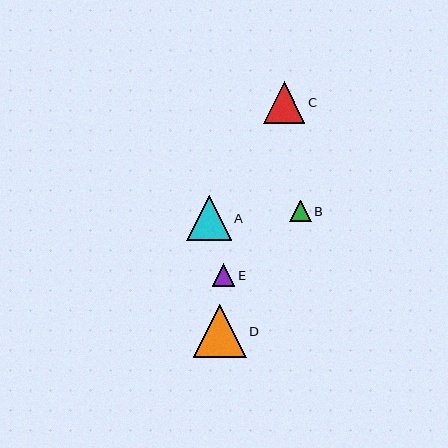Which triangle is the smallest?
Triangle B is the smallest with a size of approximately 22 pixels.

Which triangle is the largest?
Triangle D is the largest with a size of approximately 53 pixels.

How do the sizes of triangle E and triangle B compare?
Triangle E and triangle B are approximately the same size.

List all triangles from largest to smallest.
From largest to smallest: D, A, C, E, B.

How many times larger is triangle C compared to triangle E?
Triangle C is approximately 1.8 times the size of triangle E.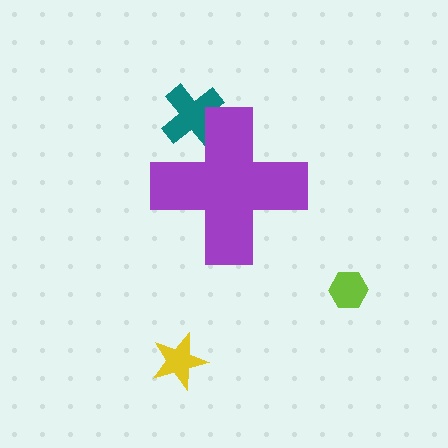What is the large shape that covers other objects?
A purple cross.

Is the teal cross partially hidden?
Yes, the teal cross is partially hidden behind the purple cross.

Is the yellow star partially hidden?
No, the yellow star is fully visible.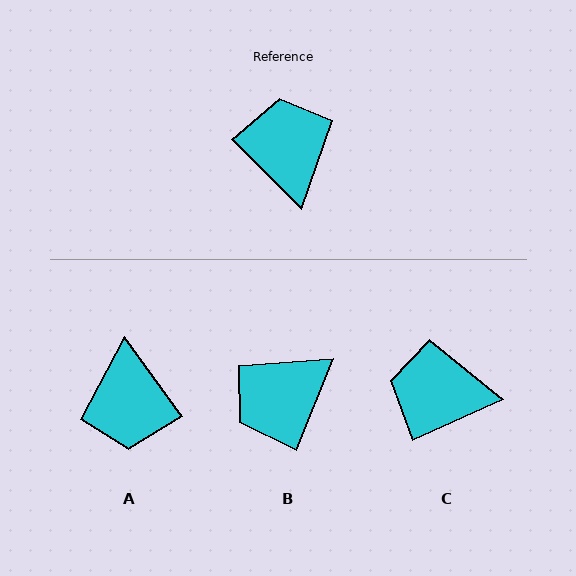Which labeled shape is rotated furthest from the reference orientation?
A, about 171 degrees away.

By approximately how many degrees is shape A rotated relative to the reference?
Approximately 171 degrees counter-clockwise.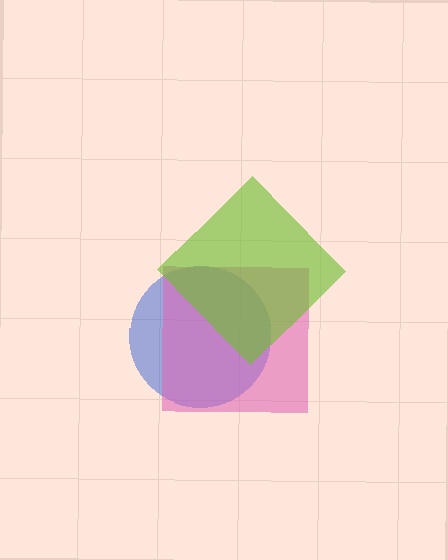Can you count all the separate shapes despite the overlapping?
Yes, there are 3 separate shapes.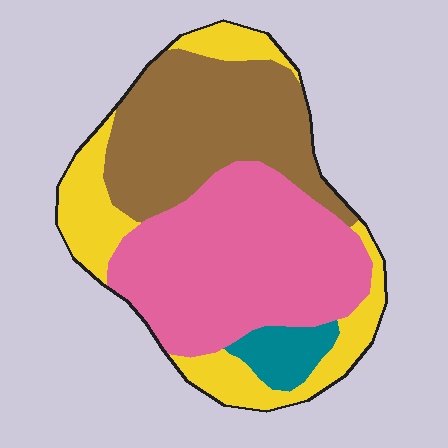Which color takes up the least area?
Teal, at roughly 5%.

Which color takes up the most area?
Pink, at roughly 40%.